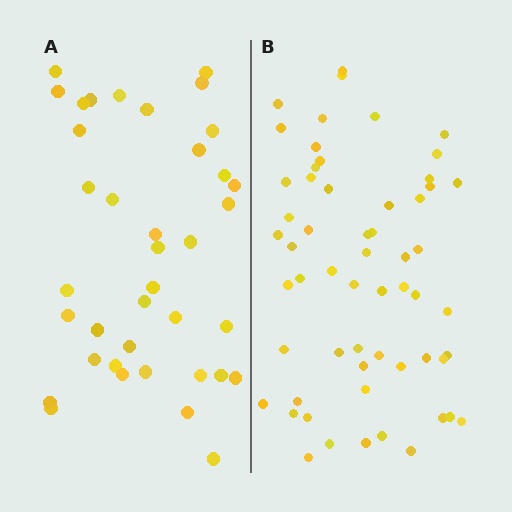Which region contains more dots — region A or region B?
Region B (the right region) has more dots.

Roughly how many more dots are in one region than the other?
Region B has approximately 20 more dots than region A.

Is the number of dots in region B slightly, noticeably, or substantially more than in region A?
Region B has substantially more. The ratio is roughly 1.5 to 1.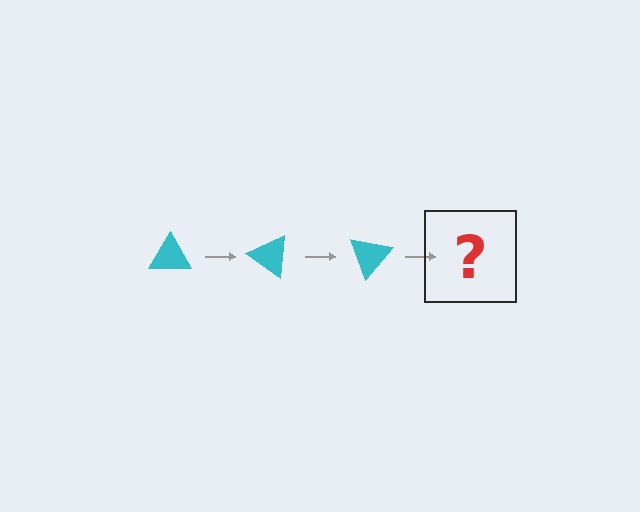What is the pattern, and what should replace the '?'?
The pattern is that the triangle rotates 35 degrees each step. The '?' should be a cyan triangle rotated 105 degrees.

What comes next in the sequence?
The next element should be a cyan triangle rotated 105 degrees.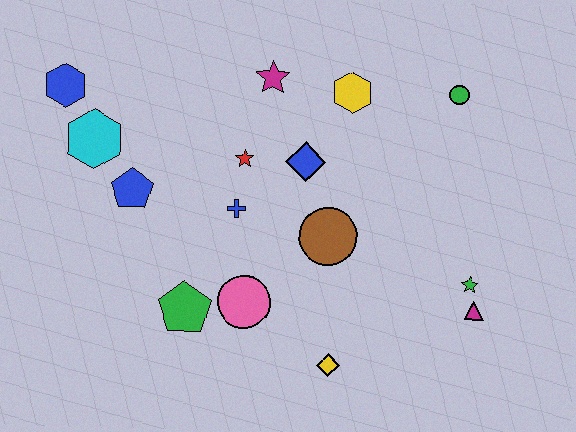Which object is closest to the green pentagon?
The pink circle is closest to the green pentagon.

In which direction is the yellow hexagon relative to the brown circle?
The yellow hexagon is above the brown circle.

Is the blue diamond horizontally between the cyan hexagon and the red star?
No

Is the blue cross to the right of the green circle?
No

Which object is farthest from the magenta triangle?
The blue hexagon is farthest from the magenta triangle.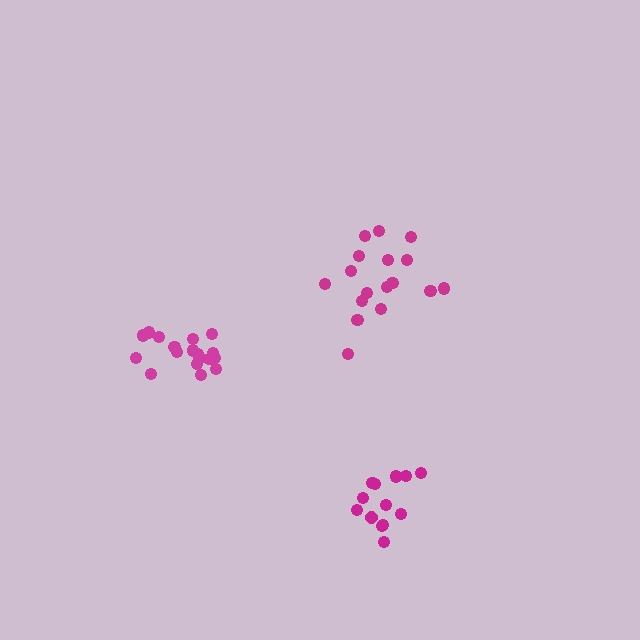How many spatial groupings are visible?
There are 3 spatial groupings.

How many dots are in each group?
Group 1: 18 dots, Group 2: 13 dots, Group 3: 17 dots (48 total).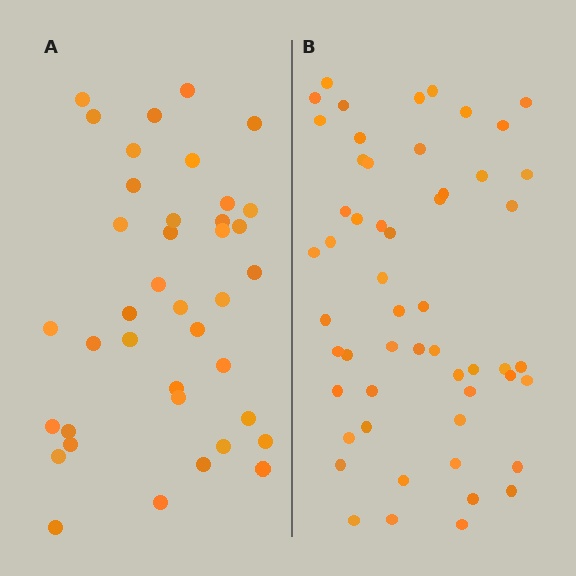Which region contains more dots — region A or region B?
Region B (the right region) has more dots.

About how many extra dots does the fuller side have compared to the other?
Region B has approximately 15 more dots than region A.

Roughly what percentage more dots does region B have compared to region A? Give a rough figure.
About 40% more.